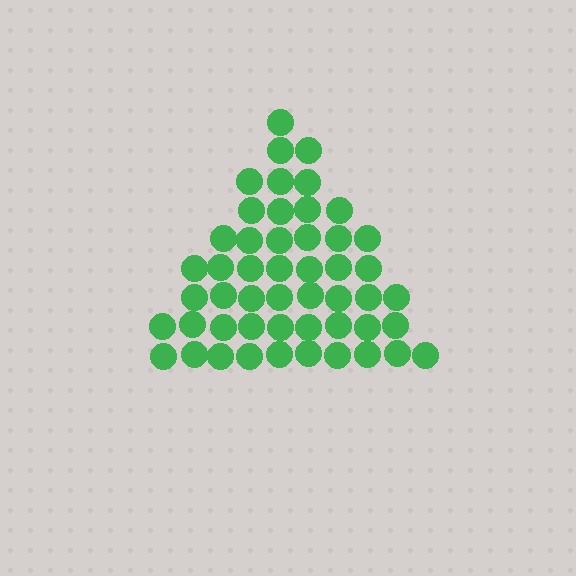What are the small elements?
The small elements are circles.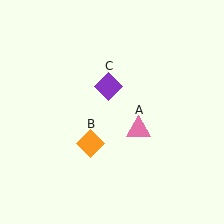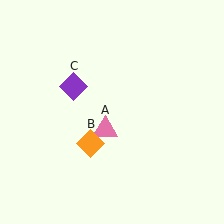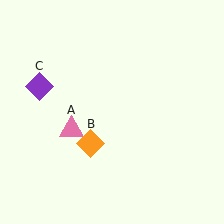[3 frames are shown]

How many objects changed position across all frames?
2 objects changed position: pink triangle (object A), purple diamond (object C).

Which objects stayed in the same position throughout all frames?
Orange diamond (object B) remained stationary.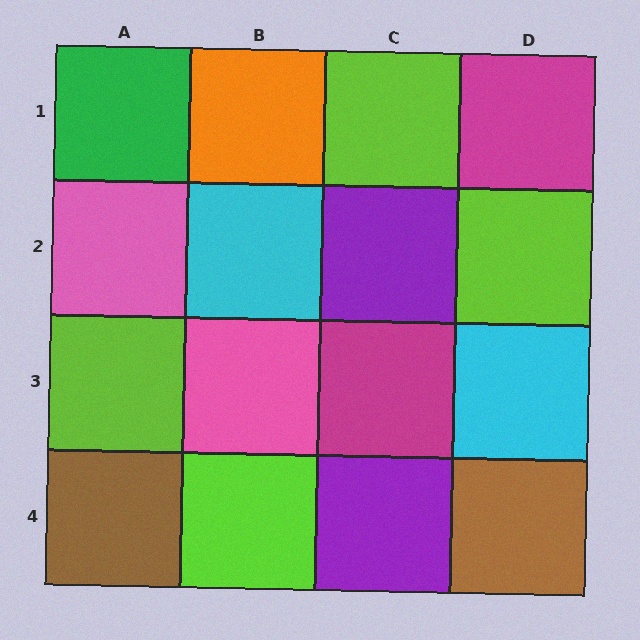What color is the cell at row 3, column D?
Cyan.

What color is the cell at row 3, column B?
Pink.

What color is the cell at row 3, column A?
Lime.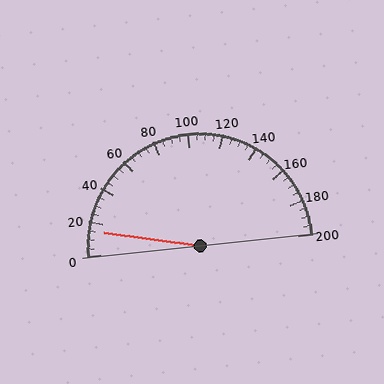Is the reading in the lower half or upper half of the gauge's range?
The reading is in the lower half of the range (0 to 200).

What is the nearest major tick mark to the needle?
The nearest major tick mark is 20.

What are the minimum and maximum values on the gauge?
The gauge ranges from 0 to 200.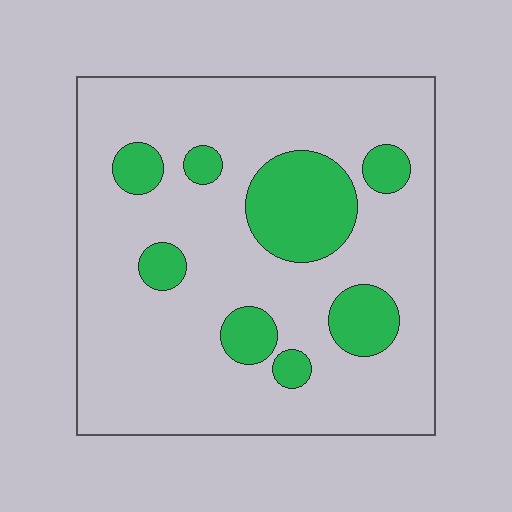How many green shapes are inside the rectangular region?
8.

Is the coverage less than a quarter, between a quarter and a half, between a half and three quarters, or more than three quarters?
Less than a quarter.